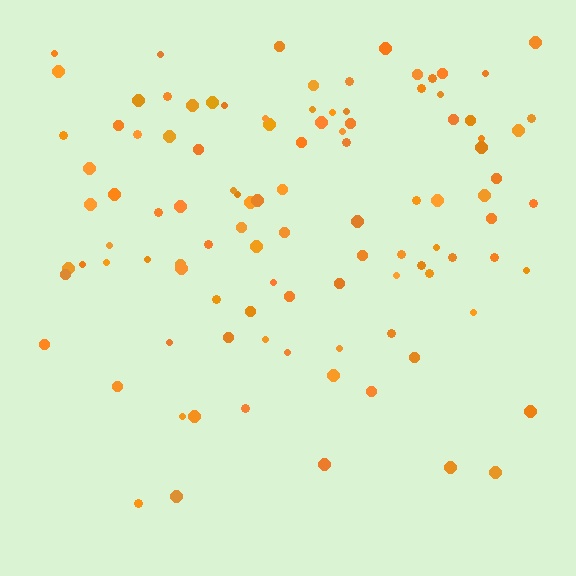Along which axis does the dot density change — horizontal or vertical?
Vertical.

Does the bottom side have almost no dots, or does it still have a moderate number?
Still a moderate number, just noticeably fewer than the top.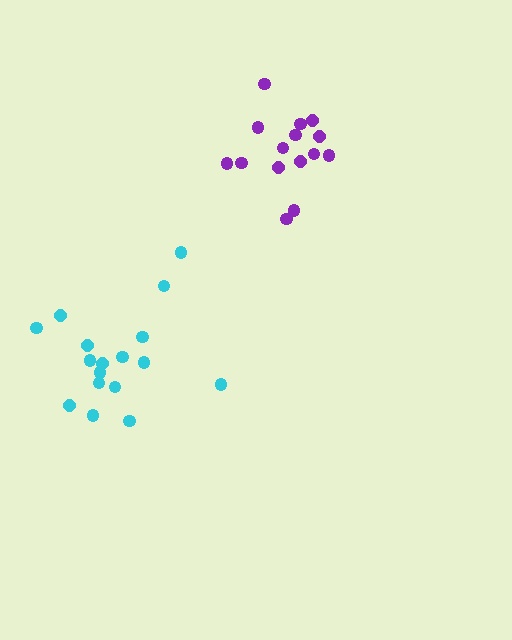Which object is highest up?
The purple cluster is topmost.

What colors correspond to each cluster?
The clusters are colored: purple, cyan.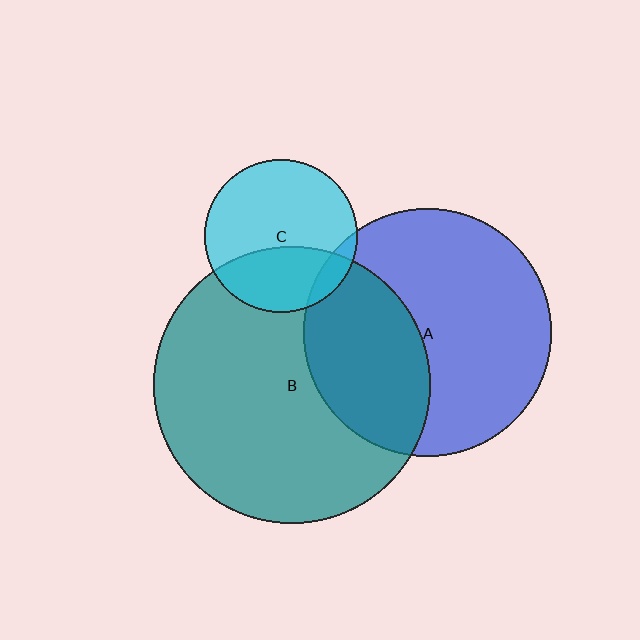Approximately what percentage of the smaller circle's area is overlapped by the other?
Approximately 35%.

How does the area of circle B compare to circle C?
Approximately 3.3 times.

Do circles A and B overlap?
Yes.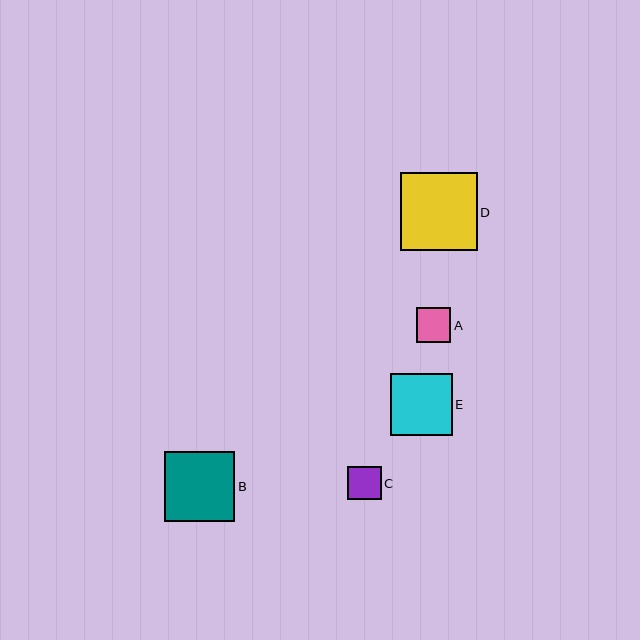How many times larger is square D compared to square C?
Square D is approximately 2.3 times the size of square C.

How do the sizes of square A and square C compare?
Square A and square C are approximately the same size.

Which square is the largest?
Square D is the largest with a size of approximately 77 pixels.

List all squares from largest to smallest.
From largest to smallest: D, B, E, A, C.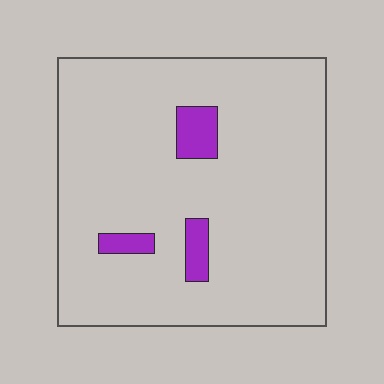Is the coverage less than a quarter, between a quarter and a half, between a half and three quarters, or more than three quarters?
Less than a quarter.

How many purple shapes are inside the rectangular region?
3.